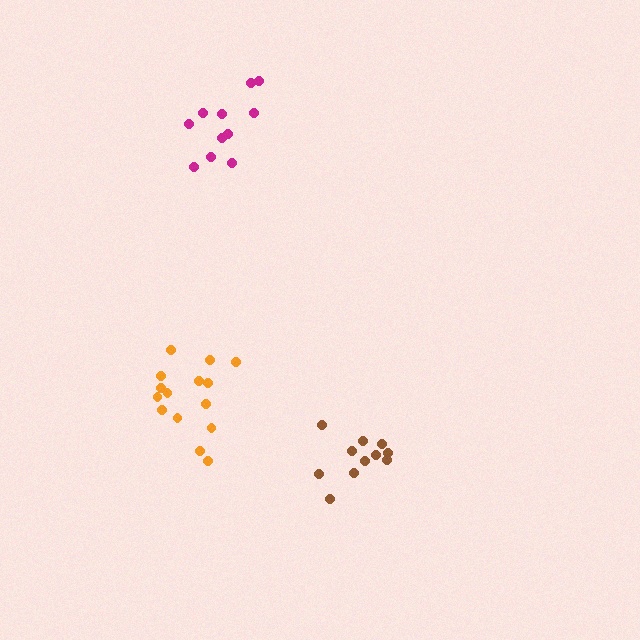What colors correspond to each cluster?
The clusters are colored: magenta, orange, brown.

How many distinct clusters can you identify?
There are 3 distinct clusters.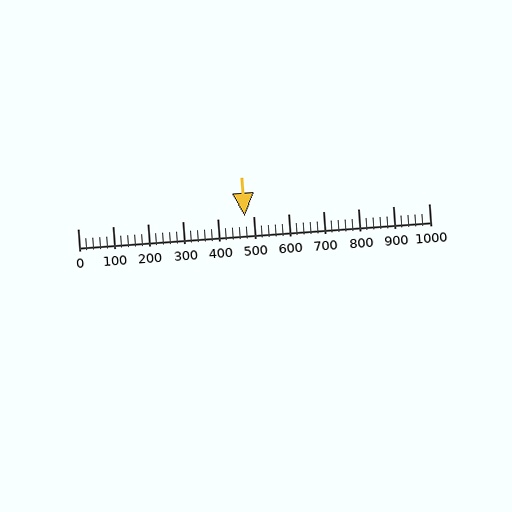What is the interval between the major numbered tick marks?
The major tick marks are spaced 100 units apart.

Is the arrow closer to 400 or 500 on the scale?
The arrow is closer to 500.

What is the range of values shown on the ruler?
The ruler shows values from 0 to 1000.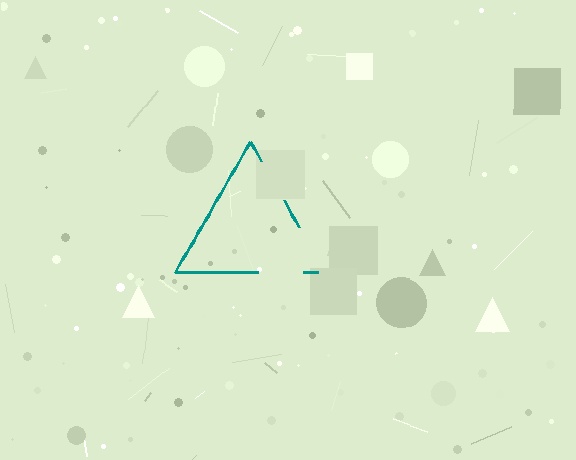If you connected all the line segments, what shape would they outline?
They would outline a triangle.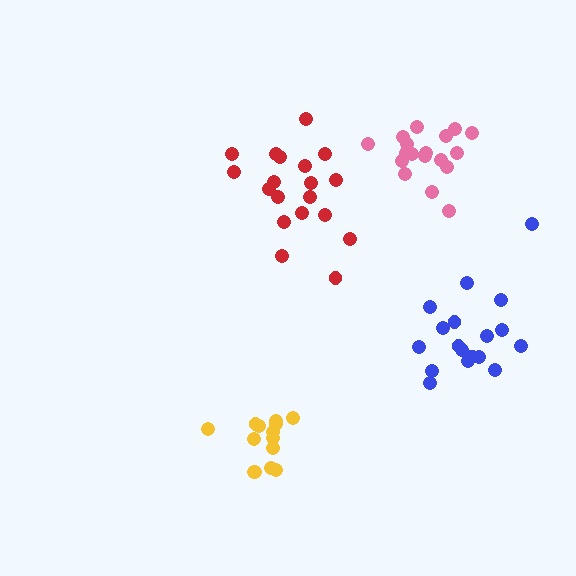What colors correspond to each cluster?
The clusters are colored: yellow, blue, red, pink.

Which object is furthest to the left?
The yellow cluster is leftmost.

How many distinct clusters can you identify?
There are 4 distinct clusters.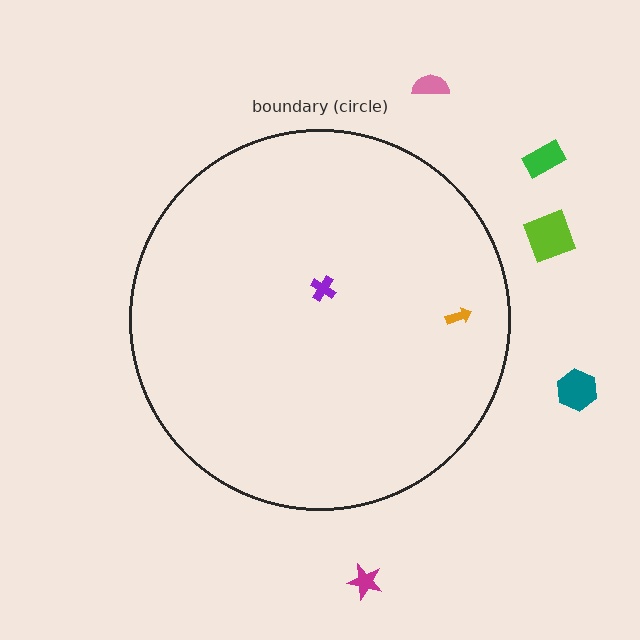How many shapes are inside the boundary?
2 inside, 5 outside.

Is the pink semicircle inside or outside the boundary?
Outside.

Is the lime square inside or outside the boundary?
Outside.